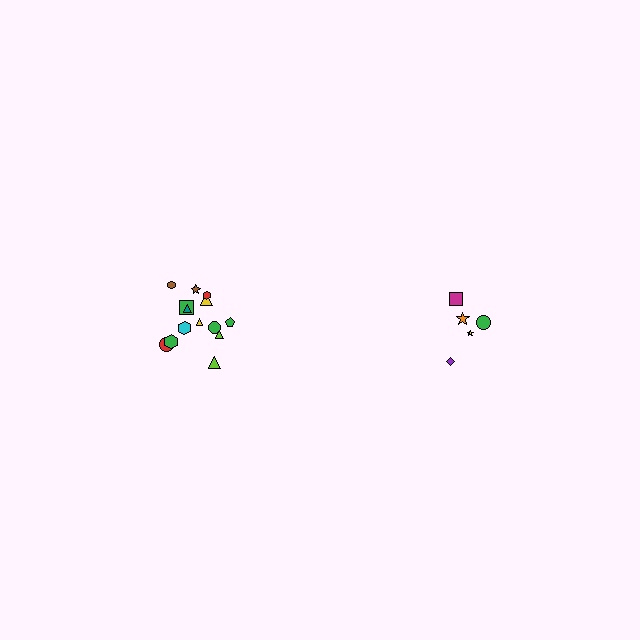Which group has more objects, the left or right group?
The left group.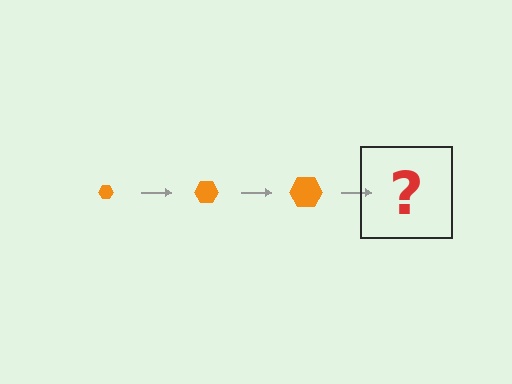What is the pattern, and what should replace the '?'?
The pattern is that the hexagon gets progressively larger each step. The '?' should be an orange hexagon, larger than the previous one.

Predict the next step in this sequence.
The next step is an orange hexagon, larger than the previous one.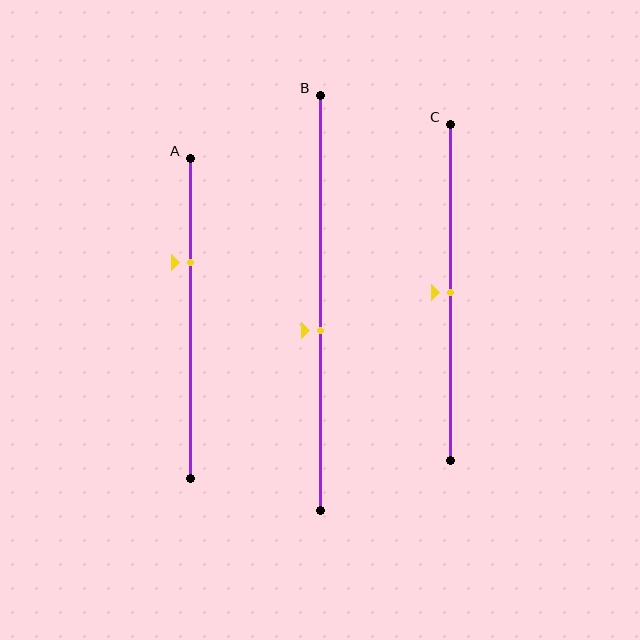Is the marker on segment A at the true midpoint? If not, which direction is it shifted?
No, the marker on segment A is shifted upward by about 17% of the segment length.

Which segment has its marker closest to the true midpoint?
Segment C has its marker closest to the true midpoint.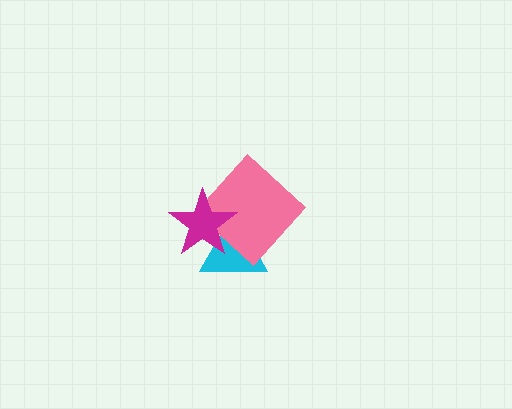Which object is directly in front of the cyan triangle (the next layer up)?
The pink diamond is directly in front of the cyan triangle.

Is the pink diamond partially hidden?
Yes, it is partially covered by another shape.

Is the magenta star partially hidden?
No, no other shape covers it.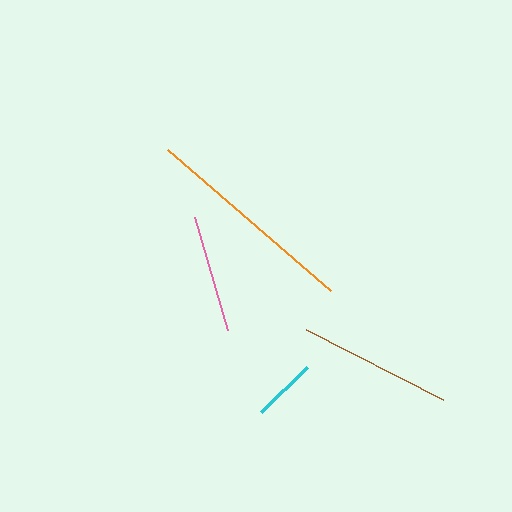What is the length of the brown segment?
The brown segment is approximately 155 pixels long.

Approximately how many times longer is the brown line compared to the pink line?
The brown line is approximately 1.3 times the length of the pink line.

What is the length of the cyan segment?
The cyan segment is approximately 63 pixels long.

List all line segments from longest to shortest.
From longest to shortest: orange, brown, pink, cyan.